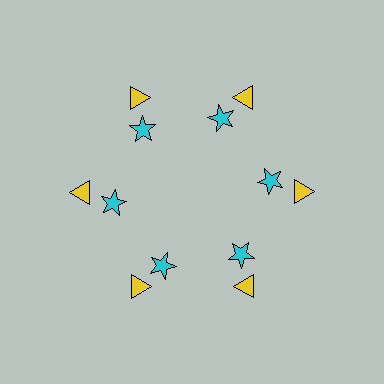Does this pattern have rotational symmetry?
Yes, this pattern has 6-fold rotational symmetry. It looks the same after rotating 60 degrees around the center.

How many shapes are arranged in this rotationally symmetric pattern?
There are 12 shapes, arranged in 6 groups of 2.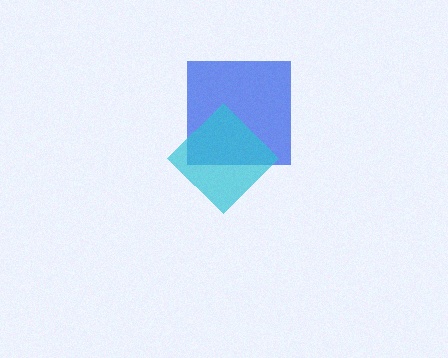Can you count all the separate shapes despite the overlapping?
Yes, there are 2 separate shapes.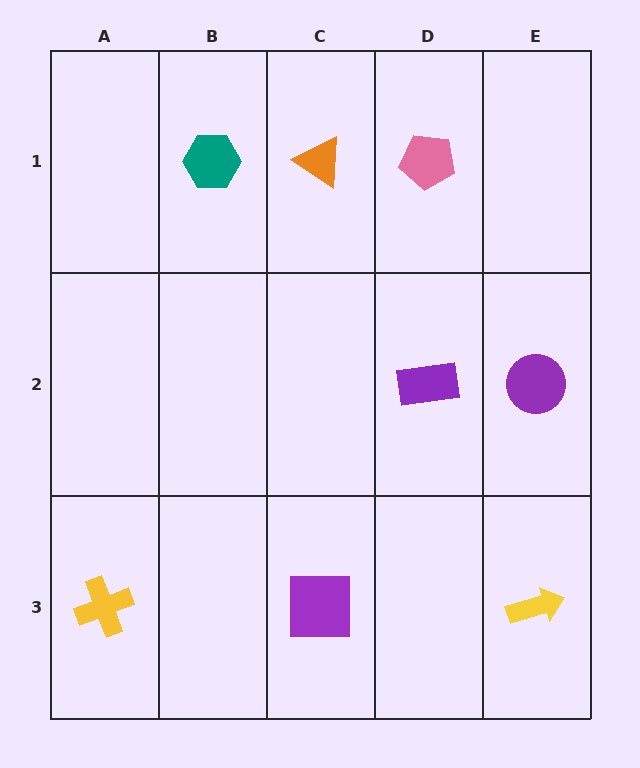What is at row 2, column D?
A purple rectangle.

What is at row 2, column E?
A purple circle.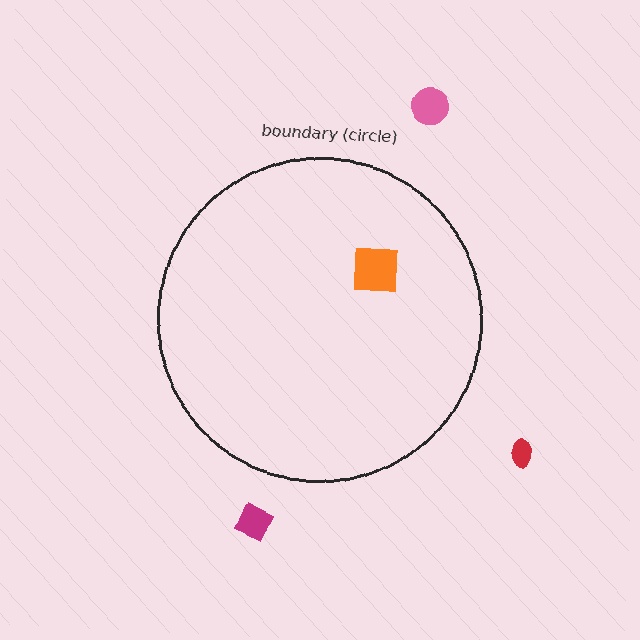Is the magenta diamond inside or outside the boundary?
Outside.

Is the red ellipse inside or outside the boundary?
Outside.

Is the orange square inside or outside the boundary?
Inside.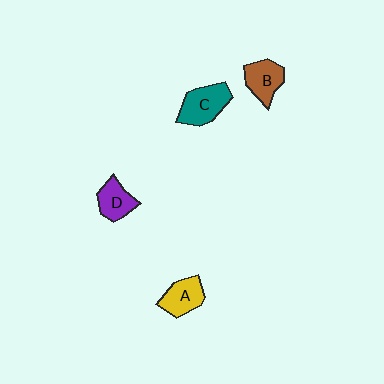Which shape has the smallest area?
Shape D (purple).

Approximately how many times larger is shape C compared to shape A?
Approximately 1.2 times.